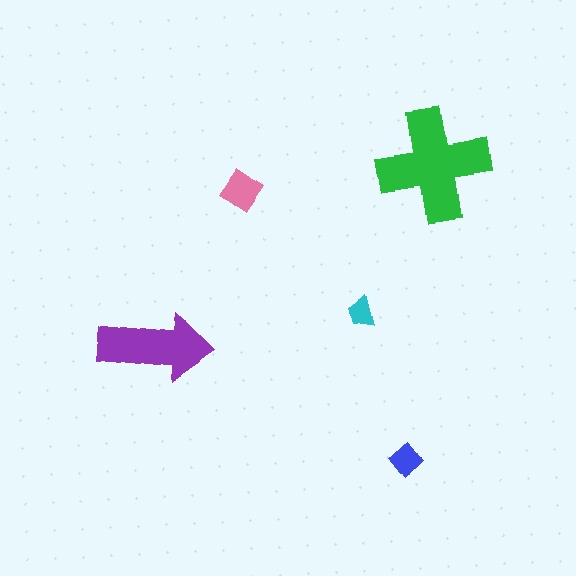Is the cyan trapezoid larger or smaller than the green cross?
Smaller.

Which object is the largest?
The green cross.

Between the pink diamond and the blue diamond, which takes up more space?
The pink diamond.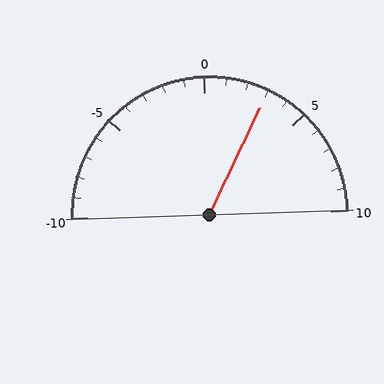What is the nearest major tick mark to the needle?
The nearest major tick mark is 5.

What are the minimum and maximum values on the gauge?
The gauge ranges from -10 to 10.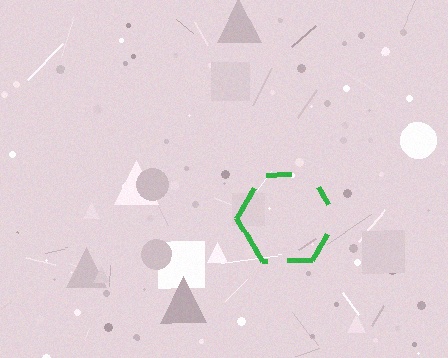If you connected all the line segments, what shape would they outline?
They would outline a hexagon.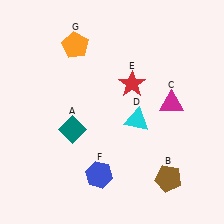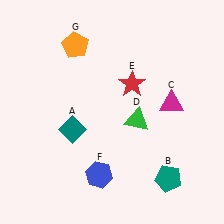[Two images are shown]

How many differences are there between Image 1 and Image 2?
There are 2 differences between the two images.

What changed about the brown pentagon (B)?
In Image 1, B is brown. In Image 2, it changed to teal.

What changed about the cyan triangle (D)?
In Image 1, D is cyan. In Image 2, it changed to green.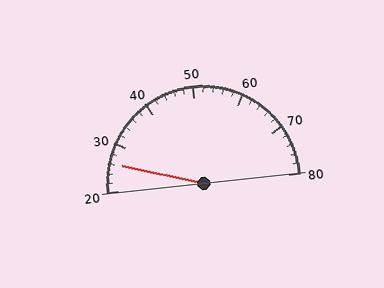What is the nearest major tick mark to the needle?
The nearest major tick mark is 30.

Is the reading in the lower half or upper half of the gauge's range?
The reading is in the lower half of the range (20 to 80).